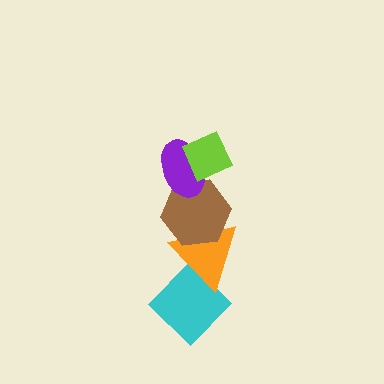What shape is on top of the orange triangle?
The brown hexagon is on top of the orange triangle.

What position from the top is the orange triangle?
The orange triangle is 4th from the top.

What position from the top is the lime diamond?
The lime diamond is 1st from the top.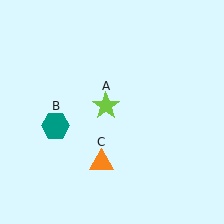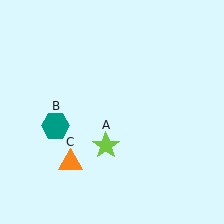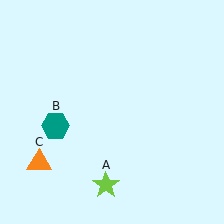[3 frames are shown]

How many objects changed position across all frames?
2 objects changed position: lime star (object A), orange triangle (object C).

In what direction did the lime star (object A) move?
The lime star (object A) moved down.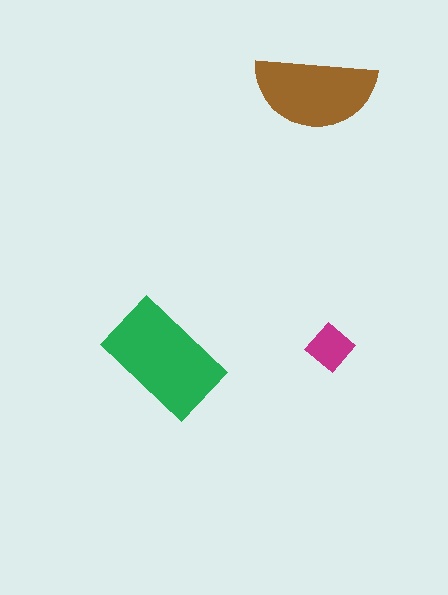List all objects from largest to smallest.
The green rectangle, the brown semicircle, the magenta diamond.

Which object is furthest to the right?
The magenta diamond is rightmost.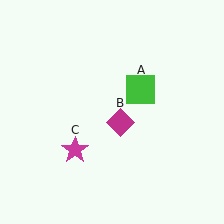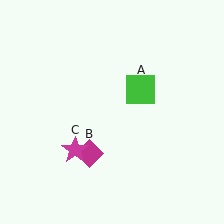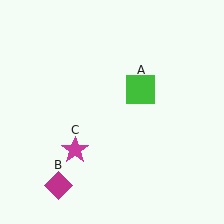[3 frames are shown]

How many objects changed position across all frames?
1 object changed position: magenta diamond (object B).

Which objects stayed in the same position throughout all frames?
Green square (object A) and magenta star (object C) remained stationary.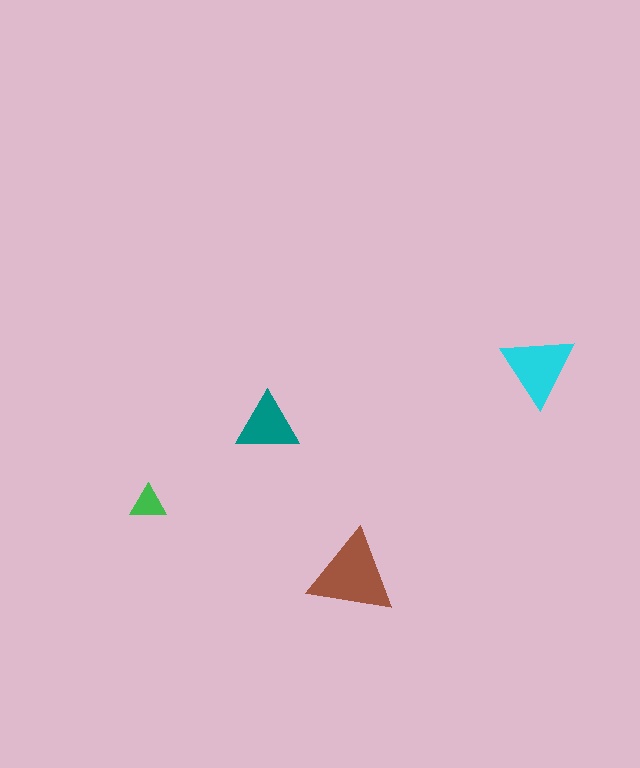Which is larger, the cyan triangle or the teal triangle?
The cyan one.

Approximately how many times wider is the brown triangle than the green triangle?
About 2.5 times wider.